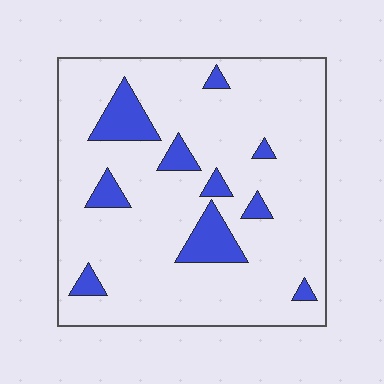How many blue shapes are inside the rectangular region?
10.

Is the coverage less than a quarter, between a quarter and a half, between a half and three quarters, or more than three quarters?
Less than a quarter.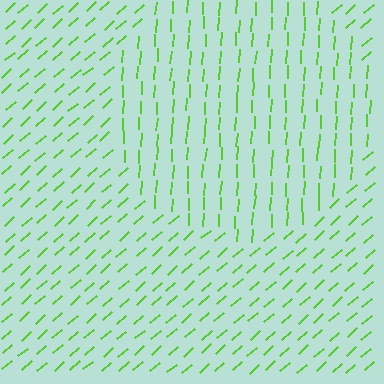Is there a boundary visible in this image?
Yes, there is a texture boundary formed by a change in line orientation.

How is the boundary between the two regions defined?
The boundary is defined purely by a change in line orientation (approximately 45 degrees difference). All lines are the same color and thickness.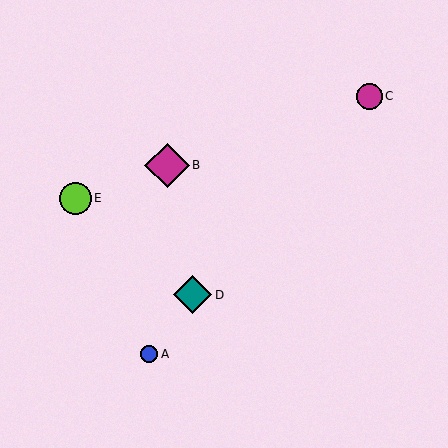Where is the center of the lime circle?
The center of the lime circle is at (75, 198).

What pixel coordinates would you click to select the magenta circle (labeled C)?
Click at (369, 96) to select the magenta circle C.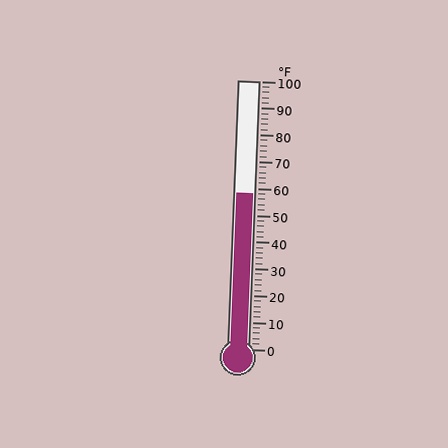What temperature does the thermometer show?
The thermometer shows approximately 58°F.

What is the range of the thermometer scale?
The thermometer scale ranges from 0°F to 100°F.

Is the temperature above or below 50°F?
The temperature is above 50°F.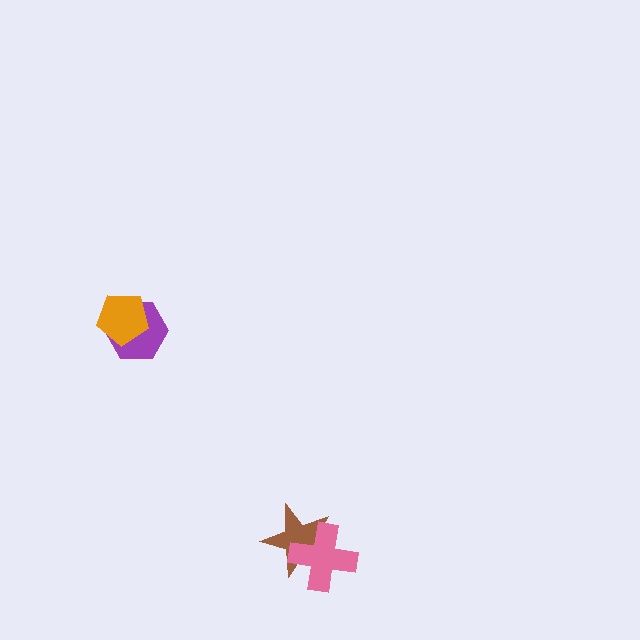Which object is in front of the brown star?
The pink cross is in front of the brown star.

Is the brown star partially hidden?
Yes, it is partially covered by another shape.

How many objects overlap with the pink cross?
1 object overlaps with the pink cross.